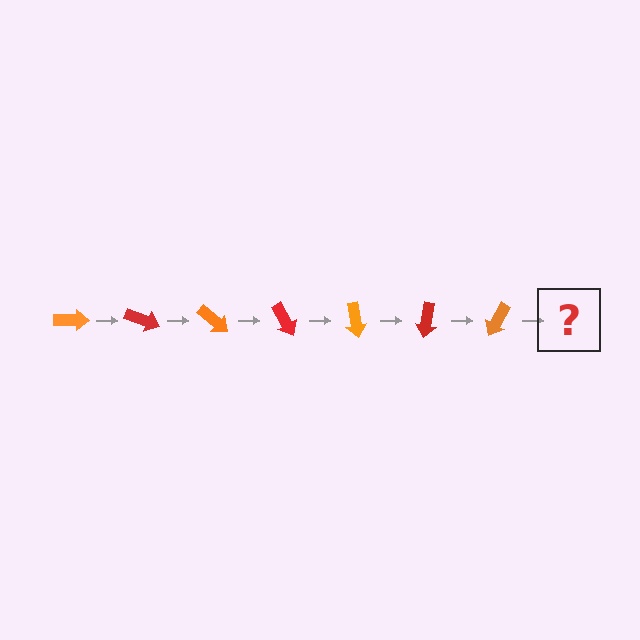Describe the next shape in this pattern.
It should be a red arrow, rotated 140 degrees from the start.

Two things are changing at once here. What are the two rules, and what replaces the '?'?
The two rules are that it rotates 20 degrees each step and the color cycles through orange and red. The '?' should be a red arrow, rotated 140 degrees from the start.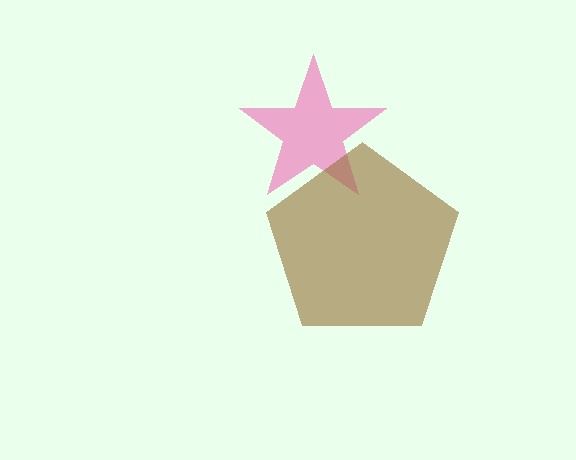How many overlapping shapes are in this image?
There are 2 overlapping shapes in the image.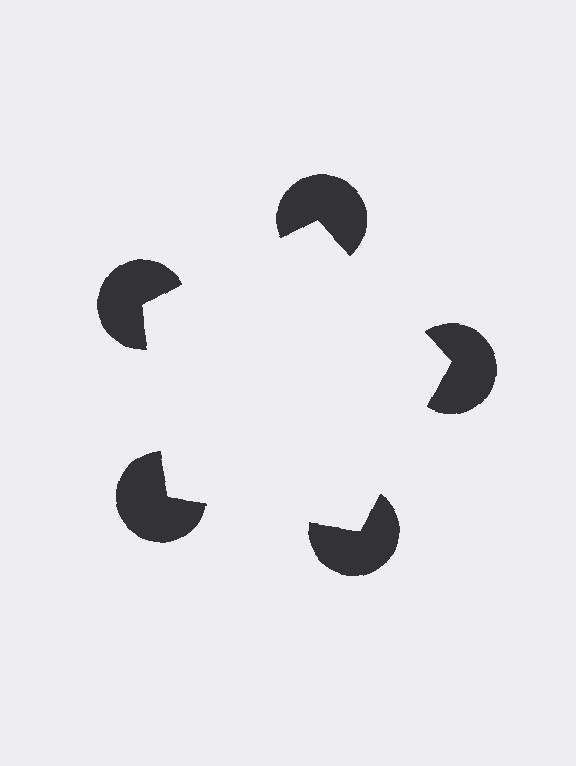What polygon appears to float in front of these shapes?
An illusory pentagon — its edges are inferred from the aligned wedge cuts in the pac-man discs, not physically drawn.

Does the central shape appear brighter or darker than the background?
It typically appears slightly brighter than the background, even though no actual brightness change is drawn.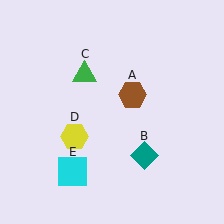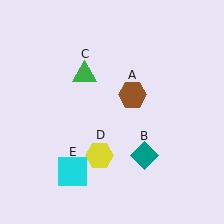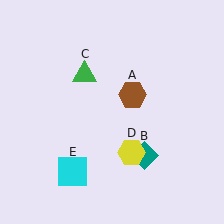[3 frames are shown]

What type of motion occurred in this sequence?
The yellow hexagon (object D) rotated counterclockwise around the center of the scene.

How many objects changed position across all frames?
1 object changed position: yellow hexagon (object D).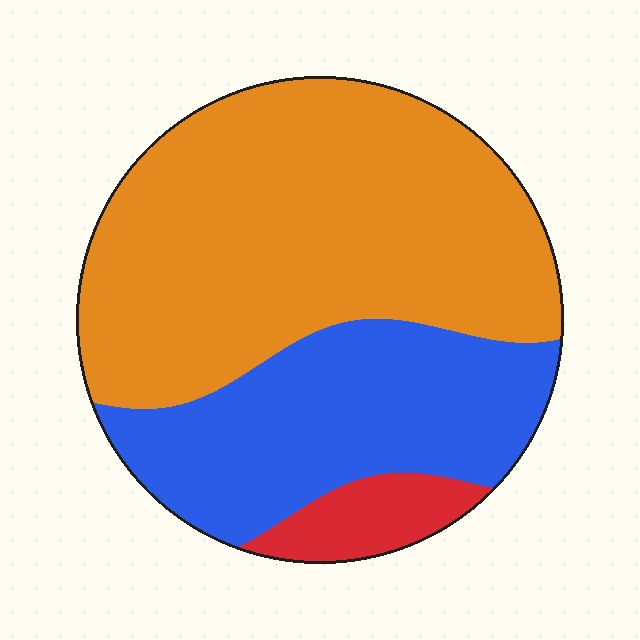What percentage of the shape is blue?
Blue covers about 35% of the shape.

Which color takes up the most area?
Orange, at roughly 60%.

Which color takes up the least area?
Red, at roughly 5%.